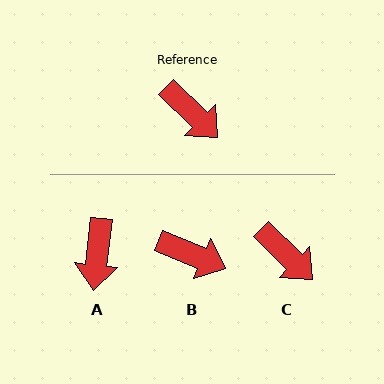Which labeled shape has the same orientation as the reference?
C.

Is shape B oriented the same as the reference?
No, it is off by about 22 degrees.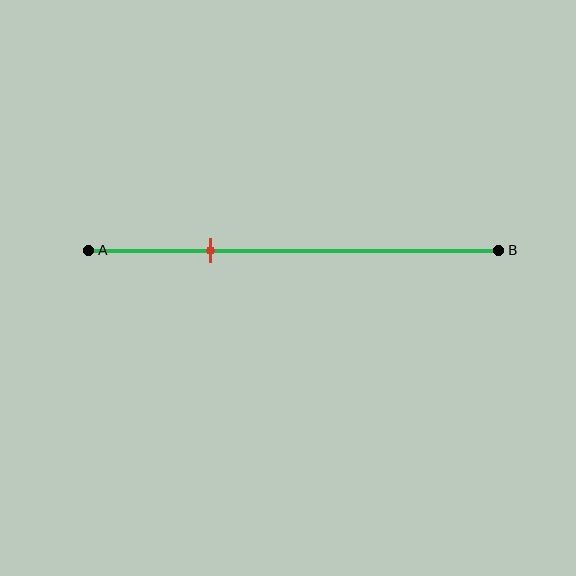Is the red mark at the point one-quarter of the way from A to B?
No, the mark is at about 30% from A, not at the 25% one-quarter point.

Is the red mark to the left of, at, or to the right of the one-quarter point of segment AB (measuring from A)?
The red mark is to the right of the one-quarter point of segment AB.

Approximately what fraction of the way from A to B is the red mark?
The red mark is approximately 30% of the way from A to B.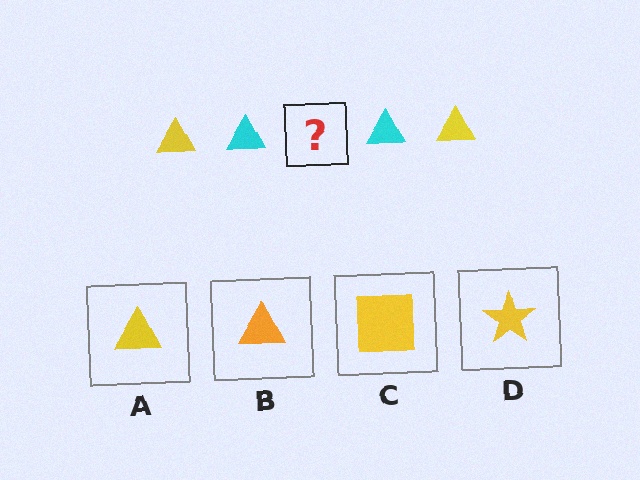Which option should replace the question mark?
Option A.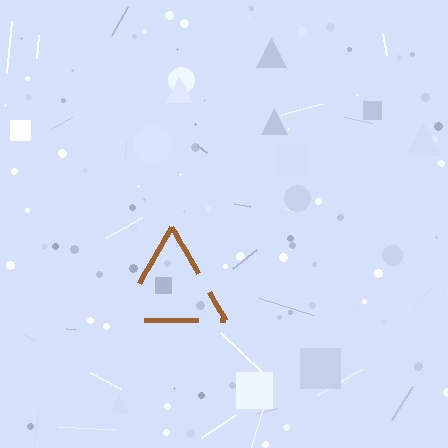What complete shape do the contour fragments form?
The contour fragments form a triangle.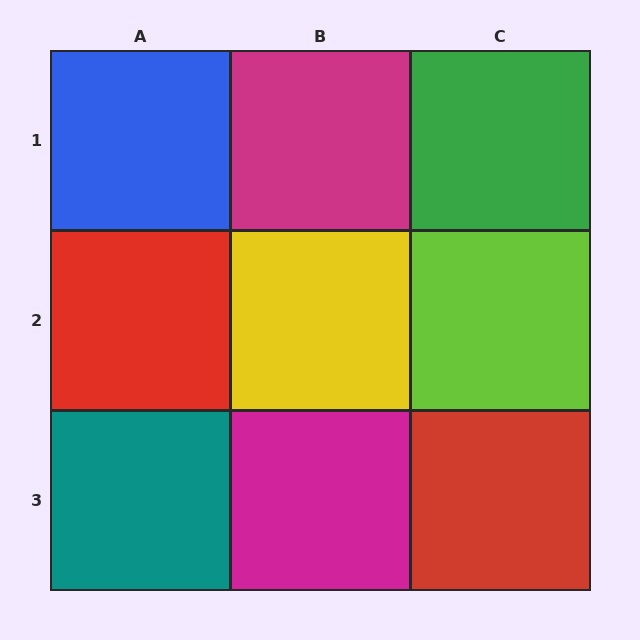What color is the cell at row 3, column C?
Red.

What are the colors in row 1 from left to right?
Blue, magenta, green.